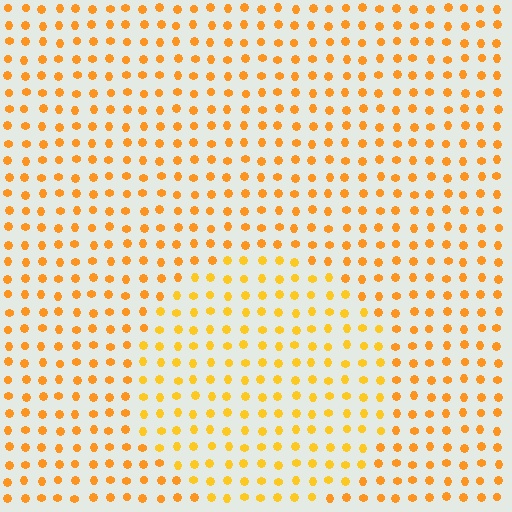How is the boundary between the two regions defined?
The boundary is defined purely by a slight shift in hue (about 14 degrees). Spacing, size, and orientation are identical on both sides.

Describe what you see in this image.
The image is filled with small orange elements in a uniform arrangement. A circle-shaped region is visible where the elements are tinted to a slightly different hue, forming a subtle color boundary.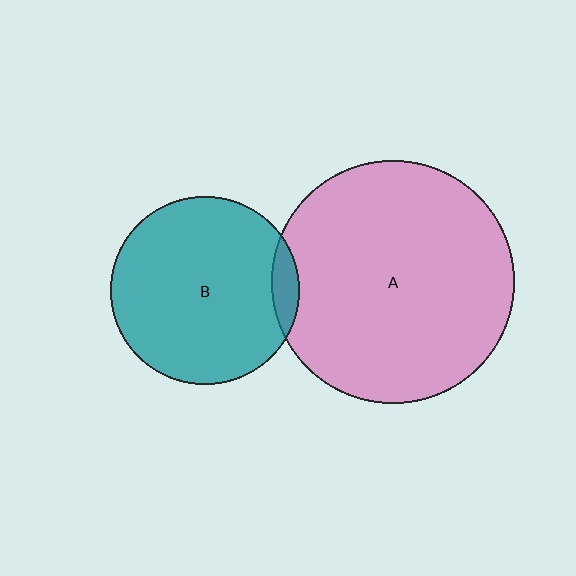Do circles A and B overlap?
Yes.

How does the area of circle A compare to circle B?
Approximately 1.7 times.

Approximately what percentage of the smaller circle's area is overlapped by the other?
Approximately 5%.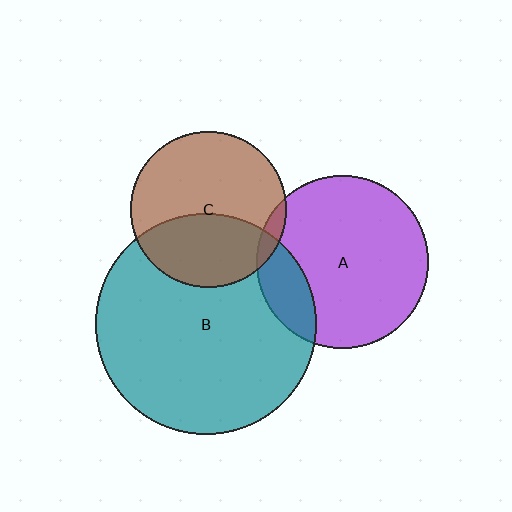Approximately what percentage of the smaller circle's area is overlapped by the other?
Approximately 15%.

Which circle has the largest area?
Circle B (teal).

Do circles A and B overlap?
Yes.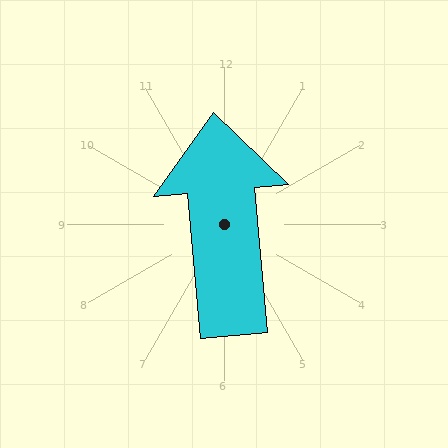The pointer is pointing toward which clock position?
Roughly 12 o'clock.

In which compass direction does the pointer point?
North.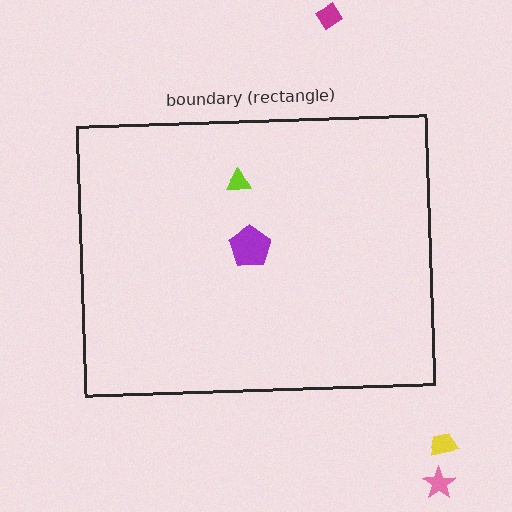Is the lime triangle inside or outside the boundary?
Inside.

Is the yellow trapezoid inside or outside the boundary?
Outside.